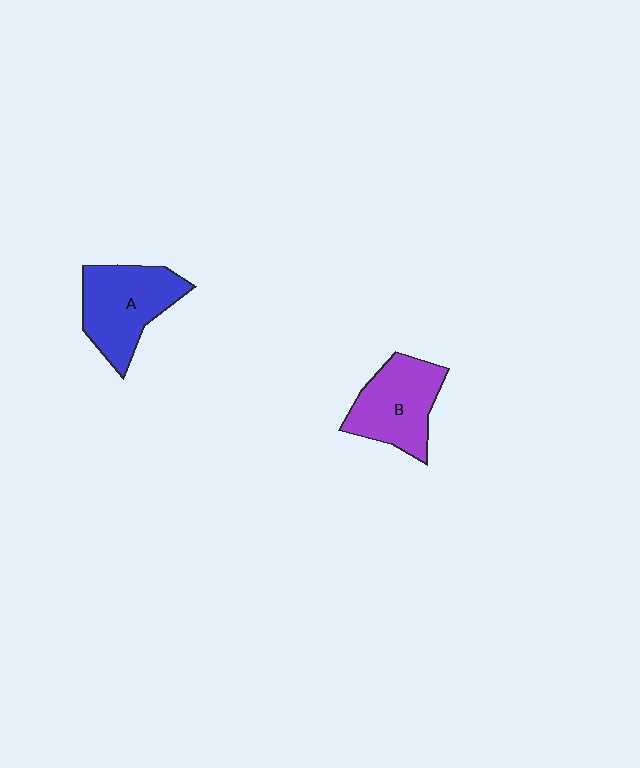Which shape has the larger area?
Shape A (blue).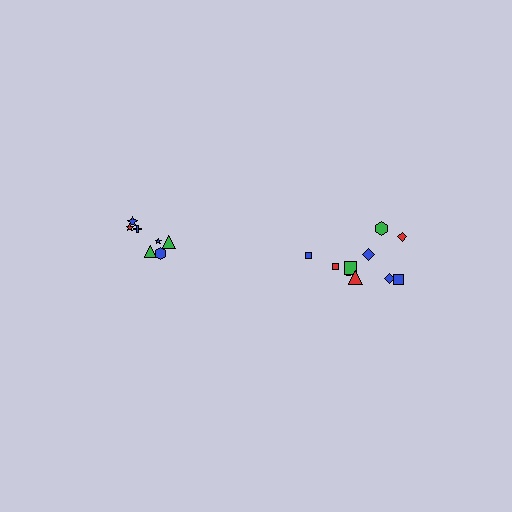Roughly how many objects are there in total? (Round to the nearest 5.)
Roughly 15 objects in total.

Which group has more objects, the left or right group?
The right group.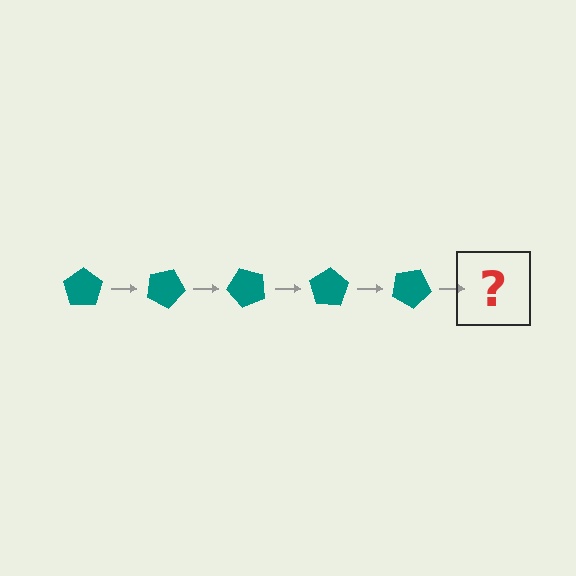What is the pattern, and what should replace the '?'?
The pattern is that the pentagon rotates 25 degrees each step. The '?' should be a teal pentagon rotated 125 degrees.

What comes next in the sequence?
The next element should be a teal pentagon rotated 125 degrees.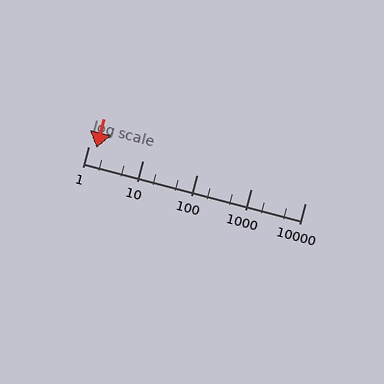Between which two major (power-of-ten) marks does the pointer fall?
The pointer is between 1 and 10.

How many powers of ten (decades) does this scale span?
The scale spans 4 decades, from 1 to 10000.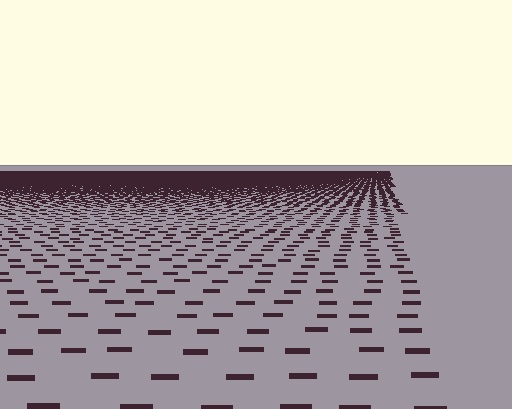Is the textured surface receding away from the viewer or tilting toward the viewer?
The surface is receding away from the viewer. Texture elements get smaller and denser toward the top.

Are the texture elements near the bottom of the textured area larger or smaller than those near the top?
Larger. Near the bottom, elements are closer to the viewer and appear at a bigger on-screen size.